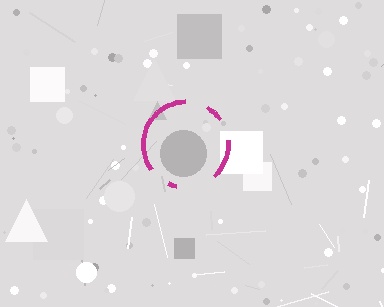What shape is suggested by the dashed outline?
The dashed outline suggests a circle.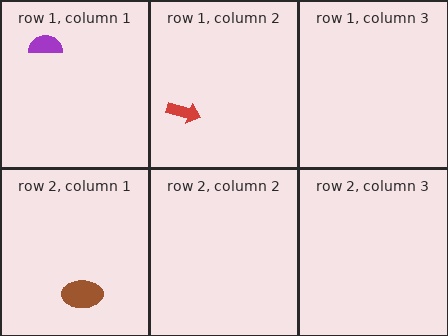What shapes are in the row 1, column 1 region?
The purple semicircle.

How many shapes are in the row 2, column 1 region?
1.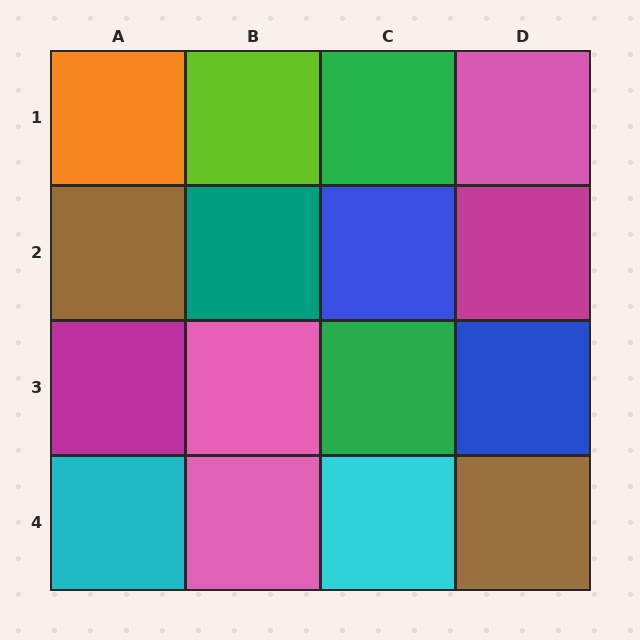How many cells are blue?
2 cells are blue.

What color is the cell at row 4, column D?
Brown.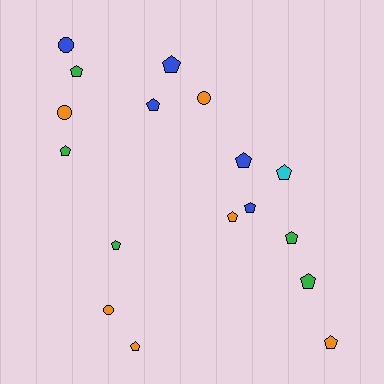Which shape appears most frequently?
Pentagon, with 13 objects.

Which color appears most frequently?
Orange, with 6 objects.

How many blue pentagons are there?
There are 4 blue pentagons.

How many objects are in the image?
There are 17 objects.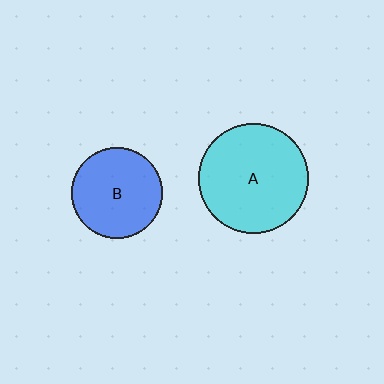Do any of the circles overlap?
No, none of the circles overlap.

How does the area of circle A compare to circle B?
Approximately 1.5 times.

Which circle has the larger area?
Circle A (cyan).